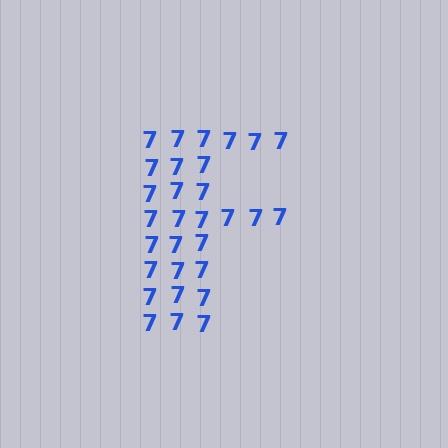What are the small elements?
The small elements are digit 7's.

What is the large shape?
The large shape is the letter F.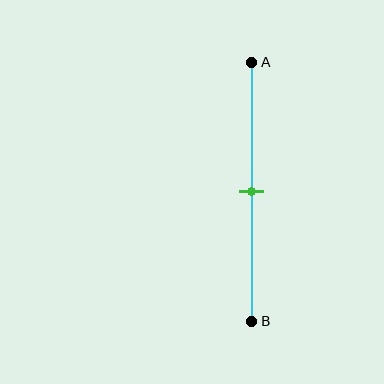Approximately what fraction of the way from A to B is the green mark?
The green mark is approximately 50% of the way from A to B.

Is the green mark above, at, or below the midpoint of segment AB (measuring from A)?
The green mark is approximately at the midpoint of segment AB.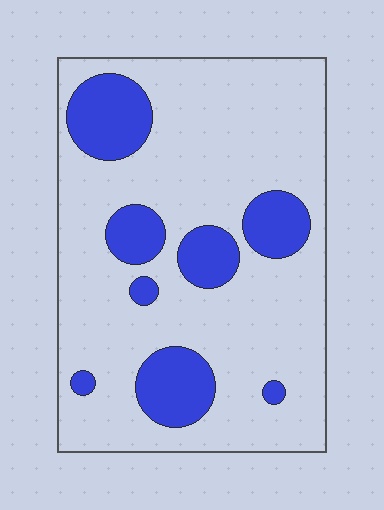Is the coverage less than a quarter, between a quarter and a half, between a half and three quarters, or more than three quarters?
Less than a quarter.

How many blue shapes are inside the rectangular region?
8.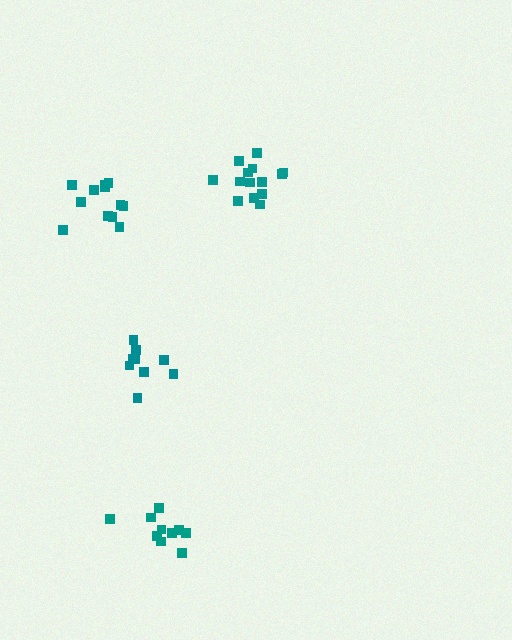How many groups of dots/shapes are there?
There are 4 groups.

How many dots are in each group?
Group 1: 9 dots, Group 2: 14 dots, Group 3: 12 dots, Group 4: 10 dots (45 total).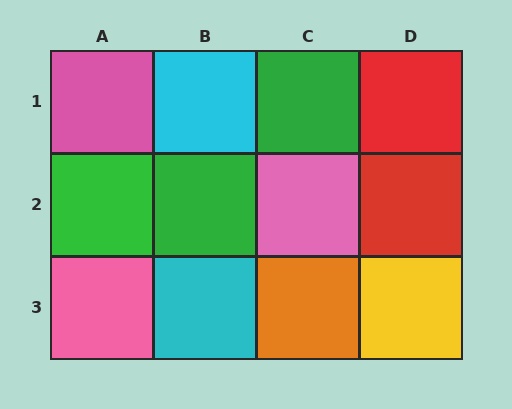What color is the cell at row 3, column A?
Pink.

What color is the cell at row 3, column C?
Orange.